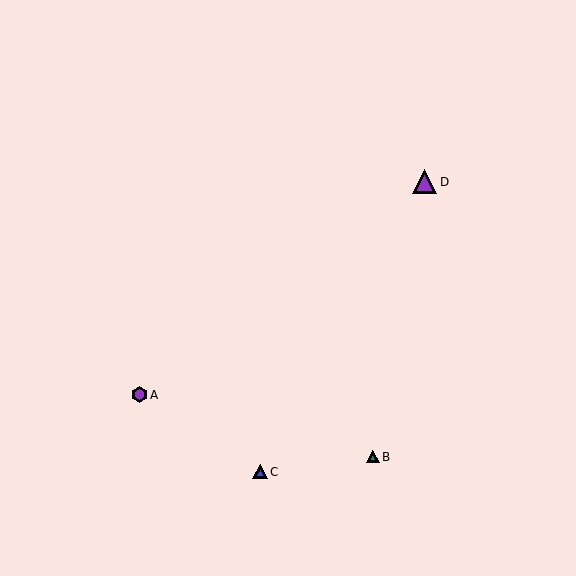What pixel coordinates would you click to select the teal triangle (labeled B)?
Click at (373, 457) to select the teal triangle B.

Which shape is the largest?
The purple triangle (labeled D) is the largest.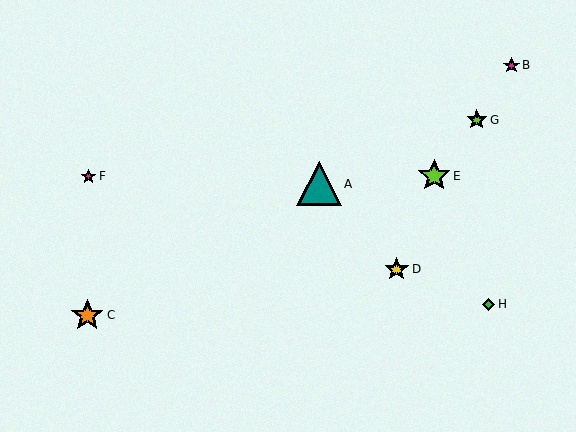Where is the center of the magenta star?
The center of the magenta star is at (511, 65).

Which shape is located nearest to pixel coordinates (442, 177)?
The lime star (labeled E) at (434, 176) is nearest to that location.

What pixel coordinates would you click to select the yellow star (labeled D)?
Click at (397, 269) to select the yellow star D.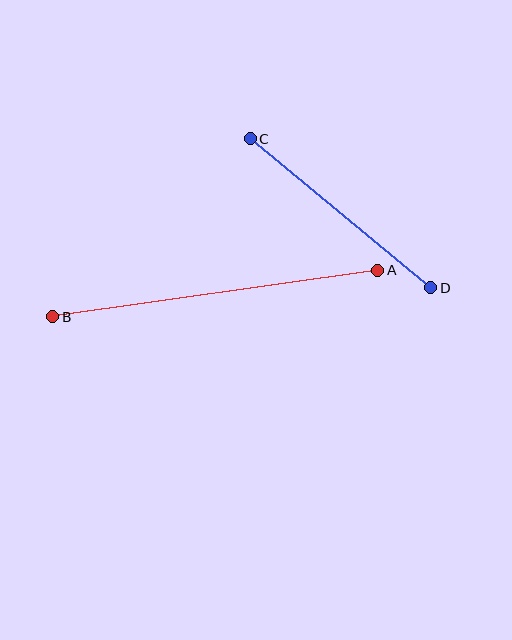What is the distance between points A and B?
The distance is approximately 328 pixels.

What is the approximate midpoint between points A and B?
The midpoint is at approximately (215, 294) pixels.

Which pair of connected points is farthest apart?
Points A and B are farthest apart.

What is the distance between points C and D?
The distance is approximately 234 pixels.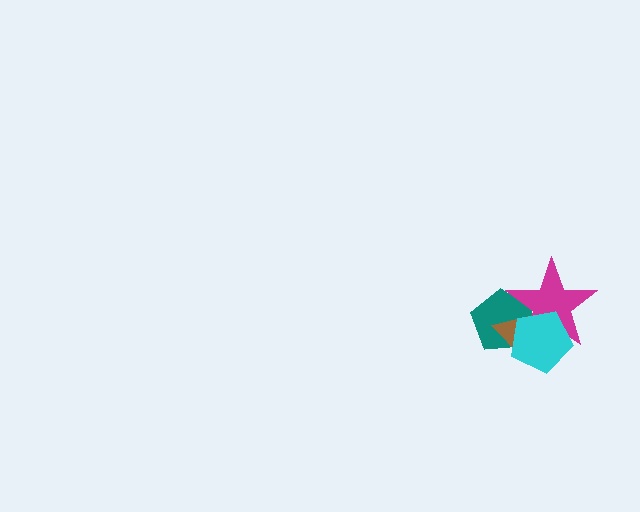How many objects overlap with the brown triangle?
3 objects overlap with the brown triangle.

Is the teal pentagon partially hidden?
Yes, it is partially covered by another shape.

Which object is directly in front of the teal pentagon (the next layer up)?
The brown triangle is directly in front of the teal pentagon.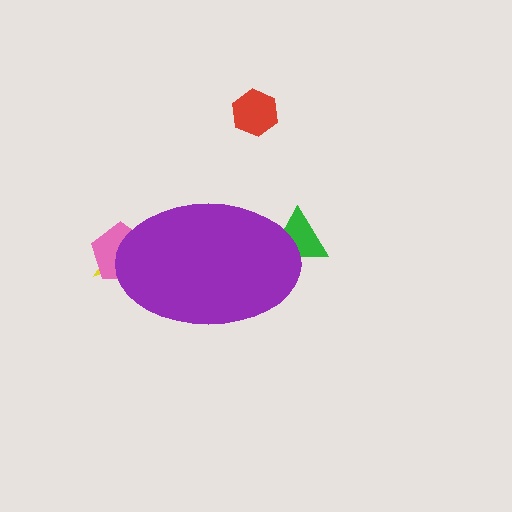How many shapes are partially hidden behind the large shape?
3 shapes are partially hidden.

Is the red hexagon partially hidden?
No, the red hexagon is fully visible.